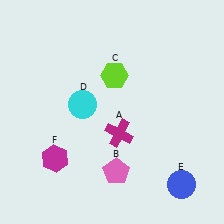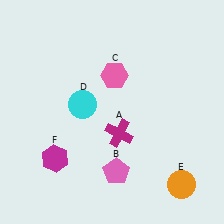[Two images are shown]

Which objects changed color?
C changed from lime to pink. E changed from blue to orange.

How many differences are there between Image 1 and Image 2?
There are 2 differences between the two images.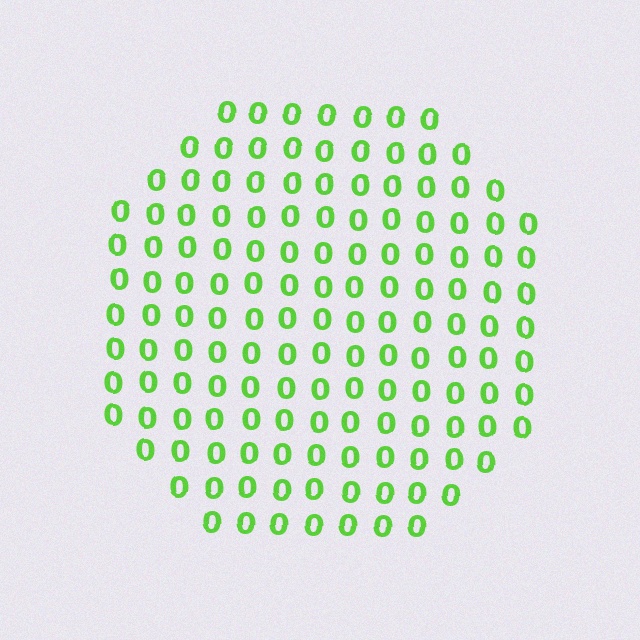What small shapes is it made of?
It is made of small digit 0's.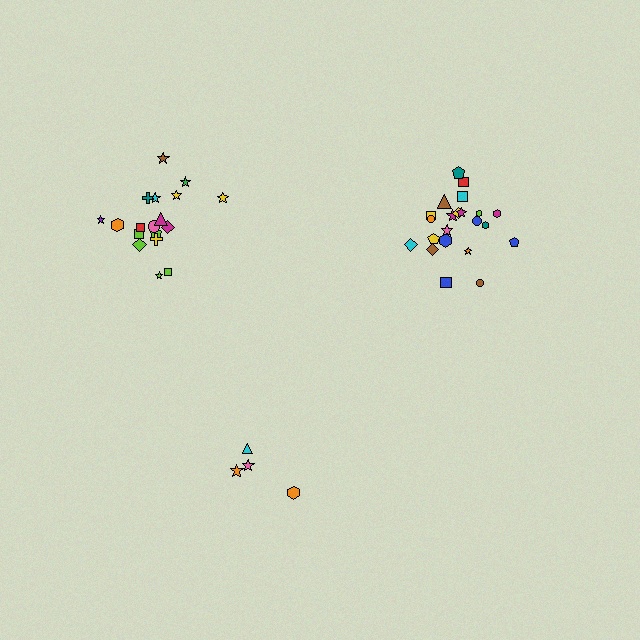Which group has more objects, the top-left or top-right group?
The top-right group.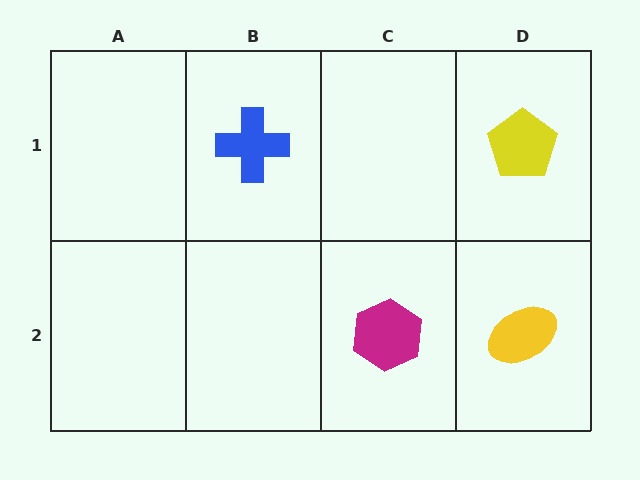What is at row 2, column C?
A magenta hexagon.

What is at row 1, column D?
A yellow pentagon.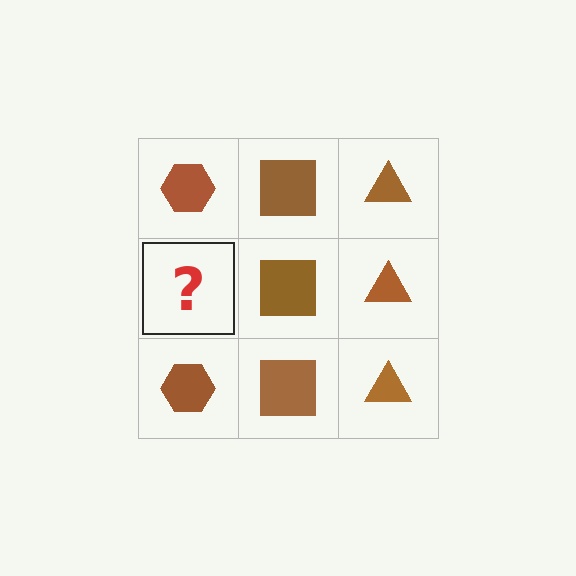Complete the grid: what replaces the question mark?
The question mark should be replaced with a brown hexagon.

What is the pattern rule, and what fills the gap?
The rule is that each column has a consistent shape. The gap should be filled with a brown hexagon.